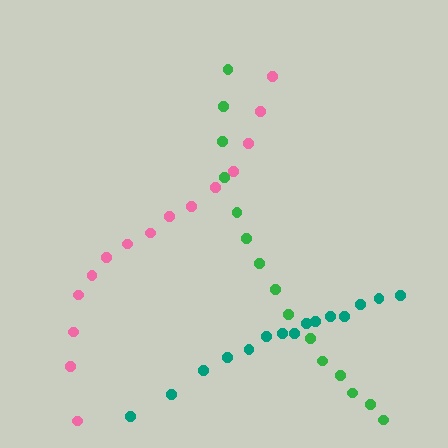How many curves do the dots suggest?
There are 3 distinct paths.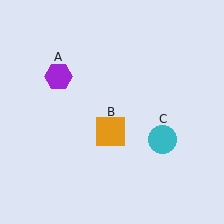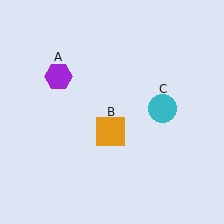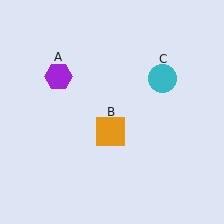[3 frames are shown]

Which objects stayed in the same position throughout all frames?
Purple hexagon (object A) and orange square (object B) remained stationary.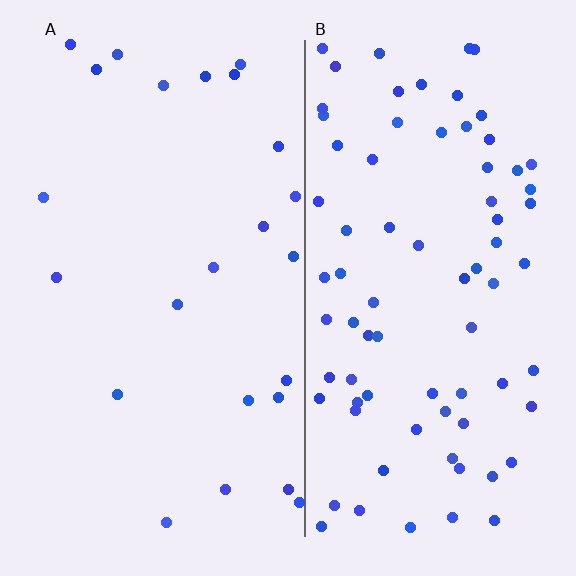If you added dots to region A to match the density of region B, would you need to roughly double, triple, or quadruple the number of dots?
Approximately triple.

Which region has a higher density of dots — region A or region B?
B (the right).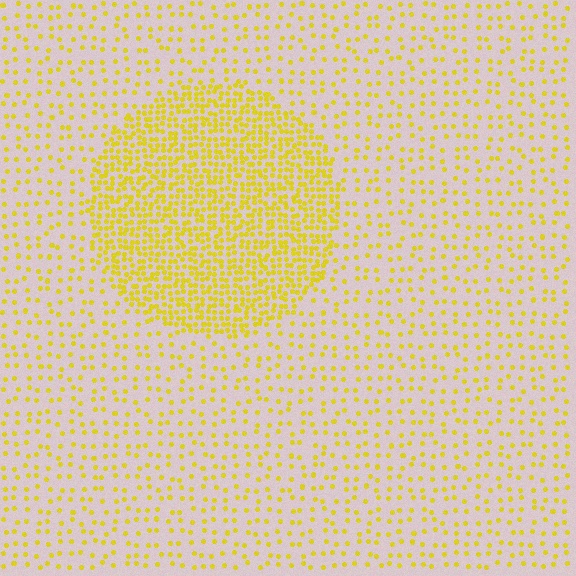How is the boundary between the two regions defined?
The boundary is defined by a change in element density (approximately 2.9x ratio). All elements are the same color, size, and shape.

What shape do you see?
I see a circle.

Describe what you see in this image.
The image contains small yellow elements arranged at two different densities. A circle-shaped region is visible where the elements are more densely packed than the surrounding area.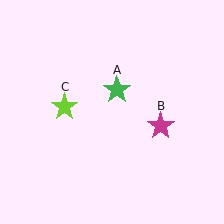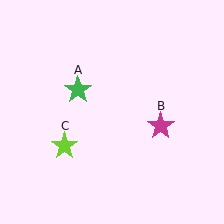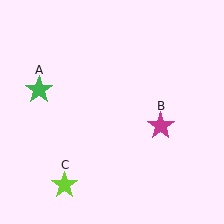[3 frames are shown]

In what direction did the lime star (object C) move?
The lime star (object C) moved down.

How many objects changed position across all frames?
2 objects changed position: green star (object A), lime star (object C).